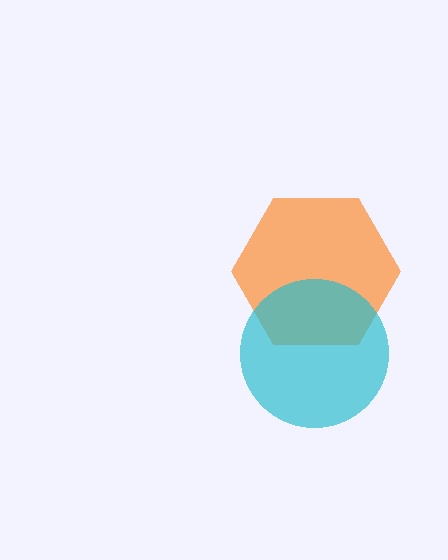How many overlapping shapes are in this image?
There are 2 overlapping shapes in the image.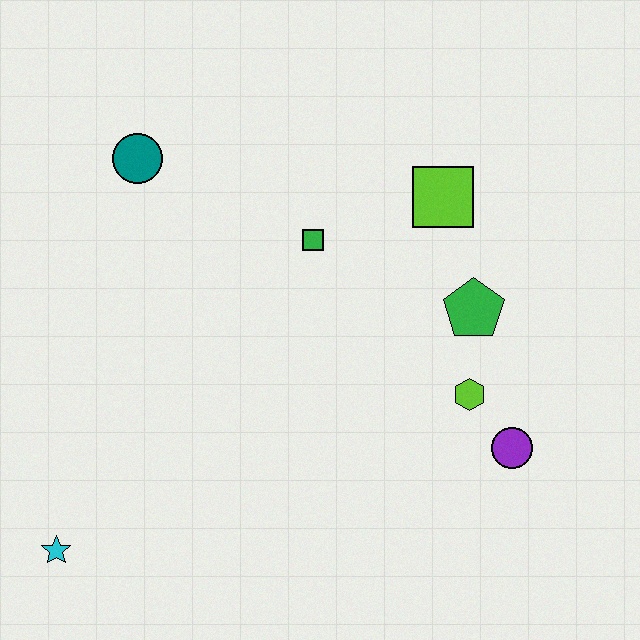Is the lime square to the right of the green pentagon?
No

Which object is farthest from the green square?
The cyan star is farthest from the green square.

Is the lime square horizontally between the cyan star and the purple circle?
Yes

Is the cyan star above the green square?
No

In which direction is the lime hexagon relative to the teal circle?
The lime hexagon is to the right of the teal circle.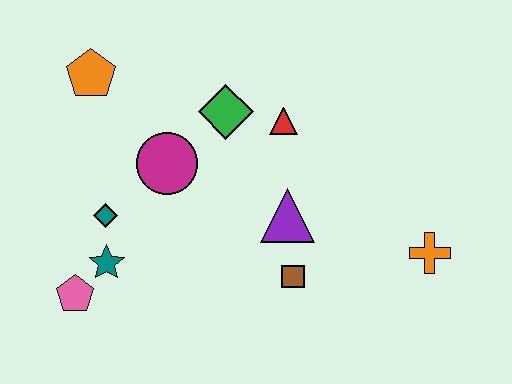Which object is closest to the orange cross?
The brown square is closest to the orange cross.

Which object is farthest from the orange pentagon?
The orange cross is farthest from the orange pentagon.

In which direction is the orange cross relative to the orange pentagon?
The orange cross is to the right of the orange pentagon.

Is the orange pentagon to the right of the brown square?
No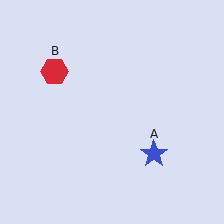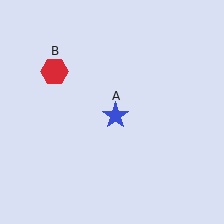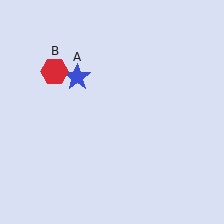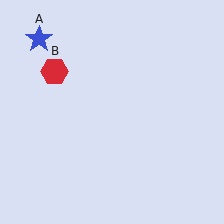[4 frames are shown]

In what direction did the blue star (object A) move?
The blue star (object A) moved up and to the left.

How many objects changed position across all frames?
1 object changed position: blue star (object A).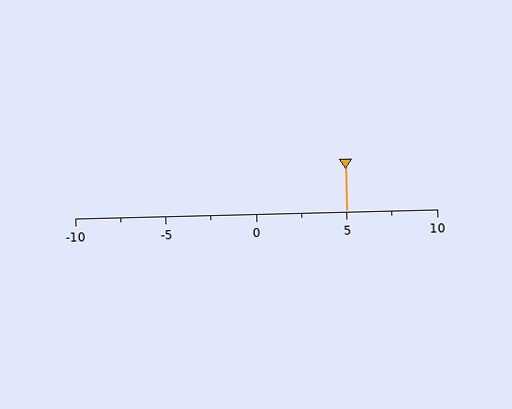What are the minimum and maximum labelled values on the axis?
The axis runs from -10 to 10.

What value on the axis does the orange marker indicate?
The marker indicates approximately 5.